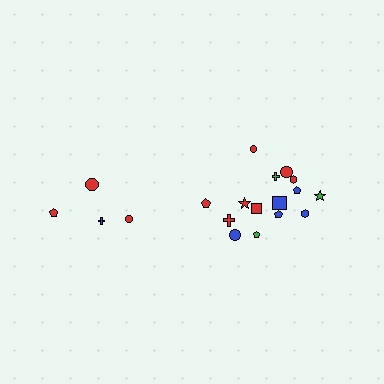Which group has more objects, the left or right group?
The right group.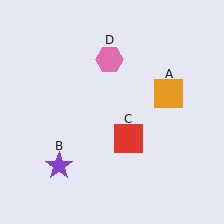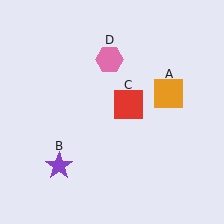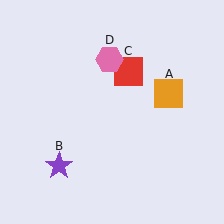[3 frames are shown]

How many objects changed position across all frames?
1 object changed position: red square (object C).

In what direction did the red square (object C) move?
The red square (object C) moved up.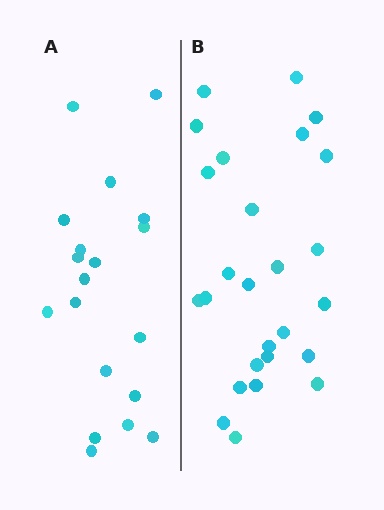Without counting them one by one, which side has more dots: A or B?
Region B (the right region) has more dots.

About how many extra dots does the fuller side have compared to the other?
Region B has roughly 8 or so more dots than region A.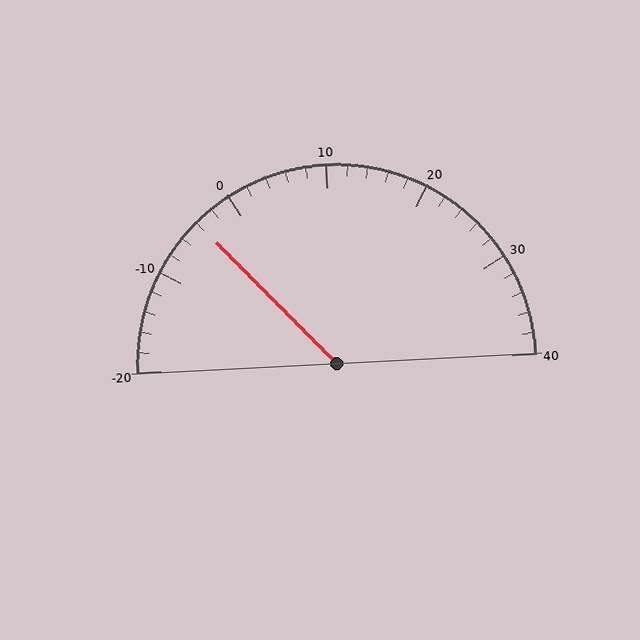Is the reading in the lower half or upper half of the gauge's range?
The reading is in the lower half of the range (-20 to 40).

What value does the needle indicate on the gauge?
The needle indicates approximately -4.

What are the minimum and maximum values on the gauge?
The gauge ranges from -20 to 40.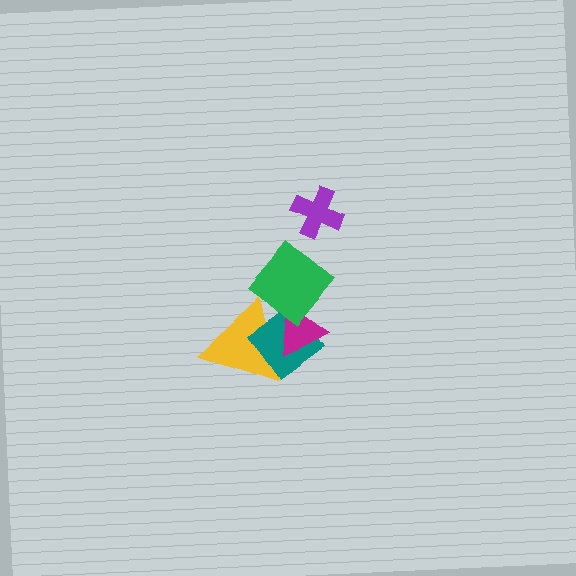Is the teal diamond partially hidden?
Yes, it is partially covered by another shape.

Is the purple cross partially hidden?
No, no other shape covers it.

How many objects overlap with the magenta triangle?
3 objects overlap with the magenta triangle.